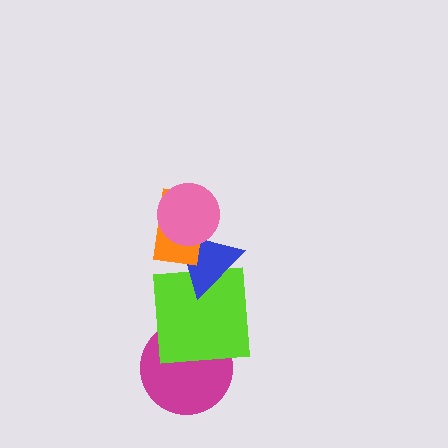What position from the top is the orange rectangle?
The orange rectangle is 2nd from the top.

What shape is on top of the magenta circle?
The lime square is on top of the magenta circle.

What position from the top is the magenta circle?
The magenta circle is 5th from the top.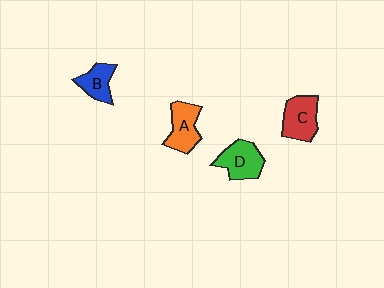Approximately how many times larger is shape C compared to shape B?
Approximately 1.4 times.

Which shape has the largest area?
Shape C (red).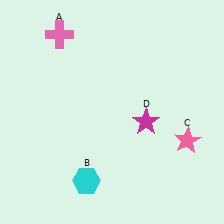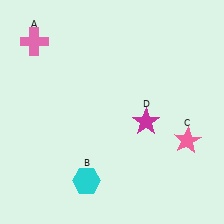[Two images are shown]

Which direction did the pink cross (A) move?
The pink cross (A) moved left.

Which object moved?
The pink cross (A) moved left.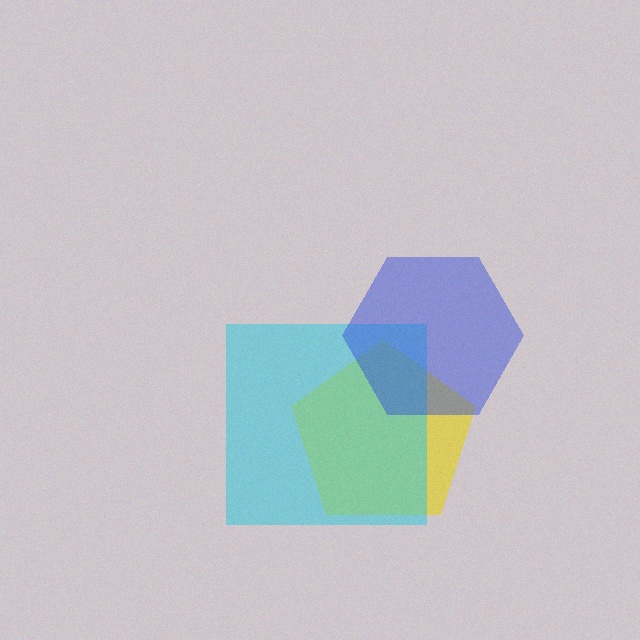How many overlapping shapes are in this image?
There are 3 overlapping shapes in the image.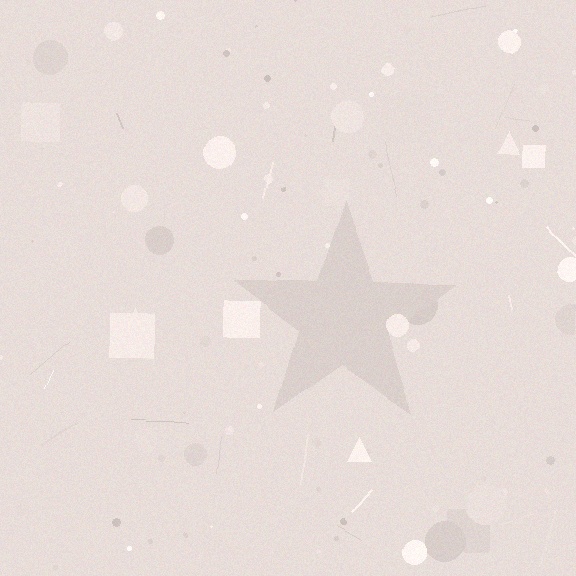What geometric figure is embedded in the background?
A star is embedded in the background.